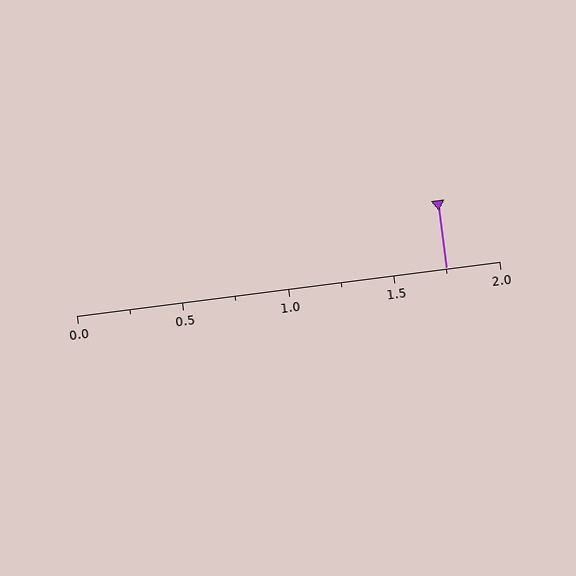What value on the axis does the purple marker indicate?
The marker indicates approximately 1.75.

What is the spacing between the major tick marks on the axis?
The major ticks are spaced 0.5 apart.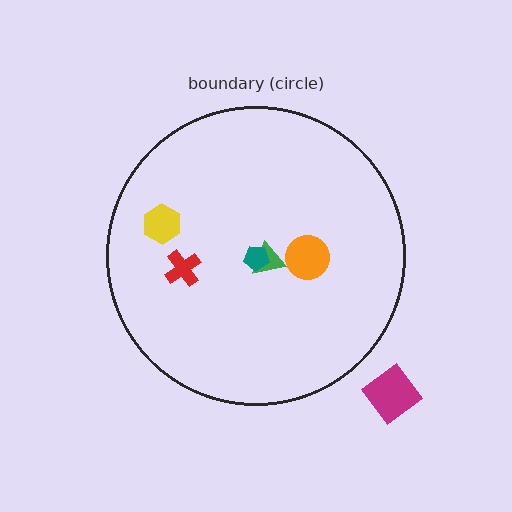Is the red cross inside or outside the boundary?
Inside.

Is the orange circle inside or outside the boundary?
Inside.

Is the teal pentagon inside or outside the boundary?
Inside.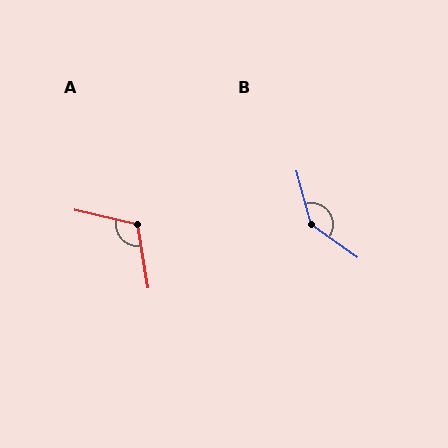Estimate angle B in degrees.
Approximately 141 degrees.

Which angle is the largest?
B, at approximately 141 degrees.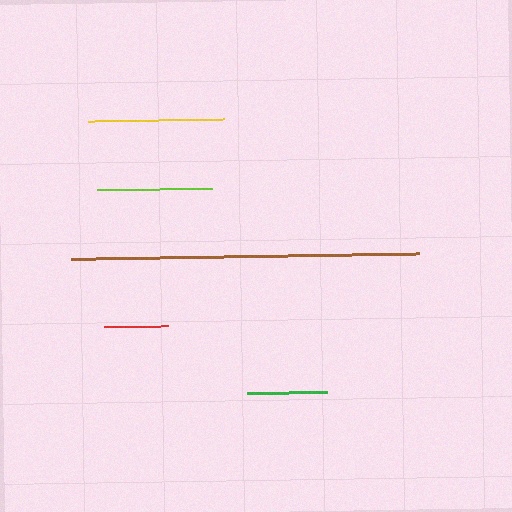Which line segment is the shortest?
The red line is the shortest at approximately 65 pixels.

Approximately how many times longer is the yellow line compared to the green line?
The yellow line is approximately 1.7 times the length of the green line.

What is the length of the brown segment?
The brown segment is approximately 348 pixels long.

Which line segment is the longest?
The brown line is the longest at approximately 348 pixels.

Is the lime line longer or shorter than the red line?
The lime line is longer than the red line.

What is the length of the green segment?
The green segment is approximately 81 pixels long.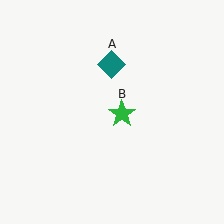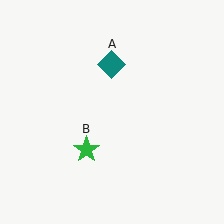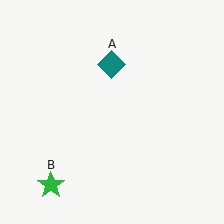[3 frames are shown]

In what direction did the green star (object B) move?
The green star (object B) moved down and to the left.